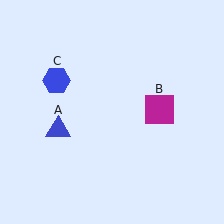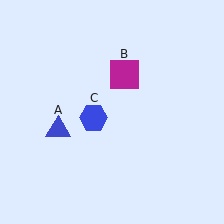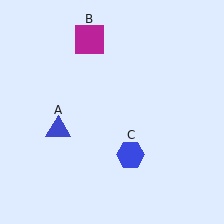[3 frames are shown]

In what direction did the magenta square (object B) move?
The magenta square (object B) moved up and to the left.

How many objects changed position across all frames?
2 objects changed position: magenta square (object B), blue hexagon (object C).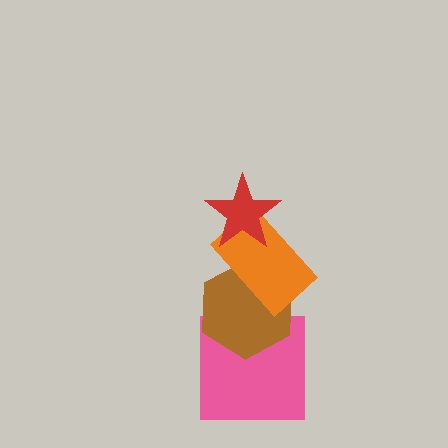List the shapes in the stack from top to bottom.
From top to bottom: the red star, the orange rectangle, the brown hexagon, the pink square.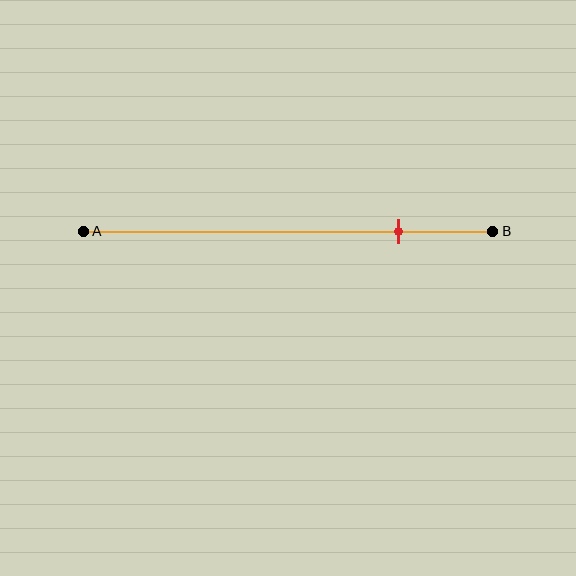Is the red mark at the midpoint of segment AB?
No, the mark is at about 75% from A, not at the 50% midpoint.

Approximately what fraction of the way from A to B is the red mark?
The red mark is approximately 75% of the way from A to B.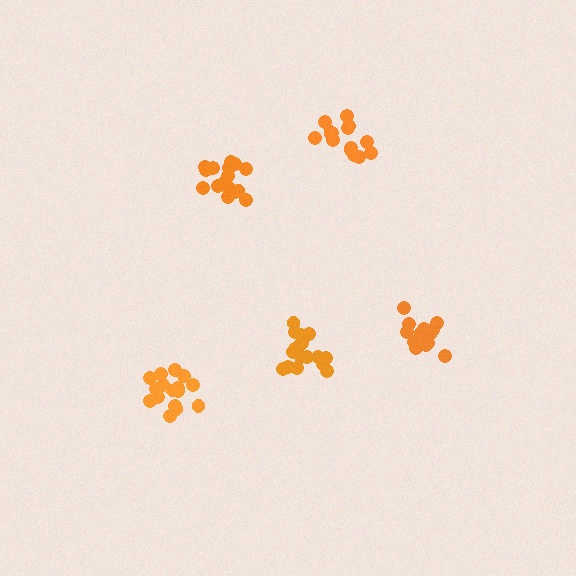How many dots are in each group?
Group 1: 16 dots, Group 2: 17 dots, Group 3: 16 dots, Group 4: 18 dots, Group 5: 15 dots (82 total).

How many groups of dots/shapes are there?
There are 5 groups.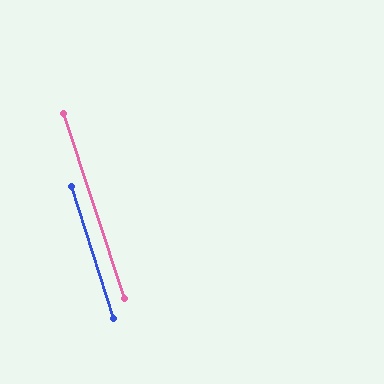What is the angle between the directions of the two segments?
Approximately 0 degrees.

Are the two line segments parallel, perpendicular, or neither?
Parallel — their directions differ by only 0.3°.